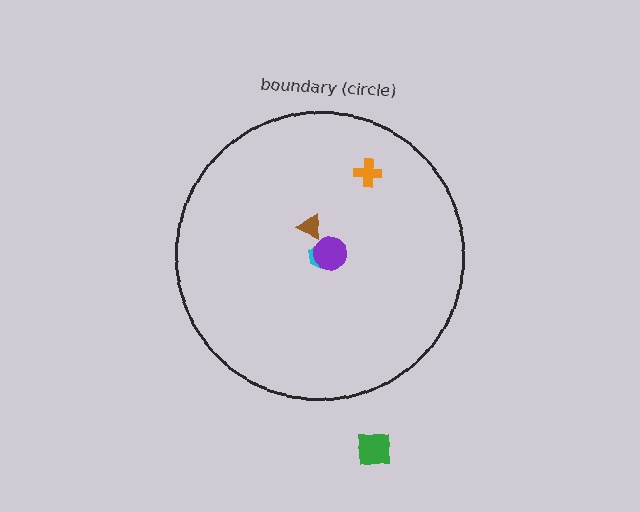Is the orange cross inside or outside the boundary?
Inside.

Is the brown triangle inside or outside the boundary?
Inside.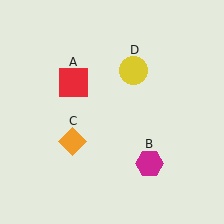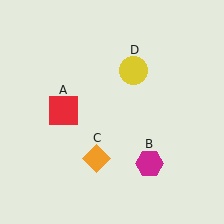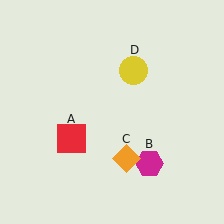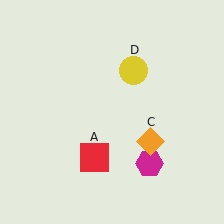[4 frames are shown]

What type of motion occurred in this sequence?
The red square (object A), orange diamond (object C) rotated counterclockwise around the center of the scene.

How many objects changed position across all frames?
2 objects changed position: red square (object A), orange diamond (object C).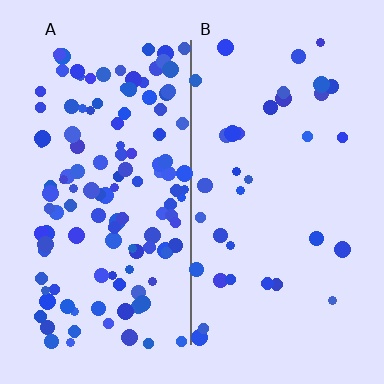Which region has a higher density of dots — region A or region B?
A (the left).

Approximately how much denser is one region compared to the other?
Approximately 3.4× — region A over region B.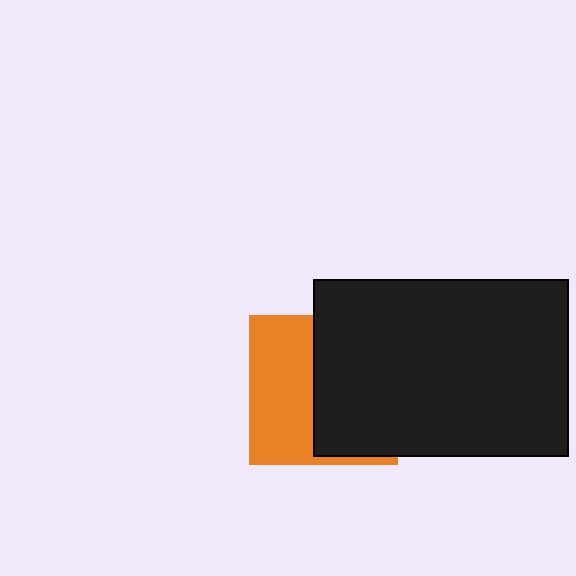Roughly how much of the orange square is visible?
About half of it is visible (roughly 46%).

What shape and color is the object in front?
The object in front is a black rectangle.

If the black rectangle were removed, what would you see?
You would see the complete orange square.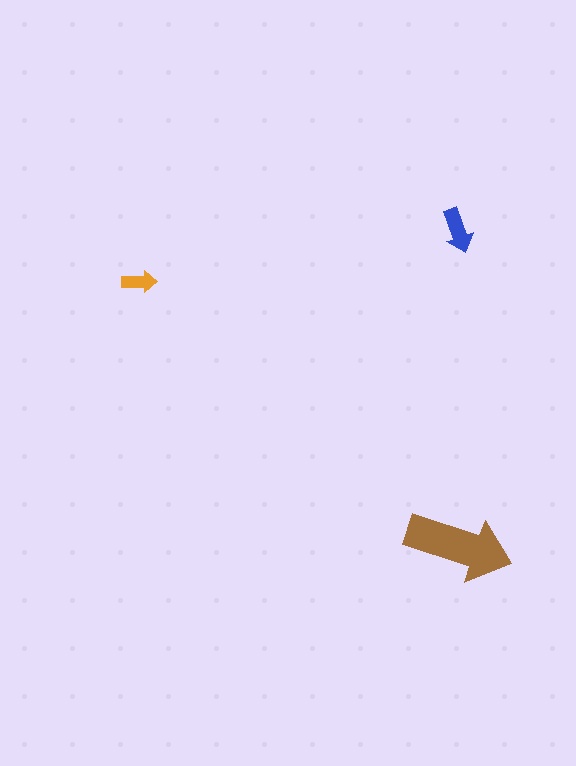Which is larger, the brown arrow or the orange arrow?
The brown one.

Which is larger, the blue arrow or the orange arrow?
The blue one.